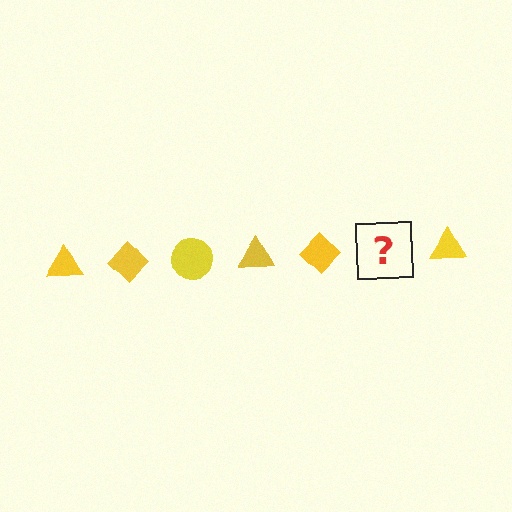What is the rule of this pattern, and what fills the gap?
The rule is that the pattern cycles through triangle, diamond, circle shapes in yellow. The gap should be filled with a yellow circle.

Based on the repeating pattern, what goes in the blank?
The blank should be a yellow circle.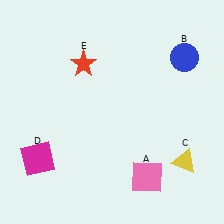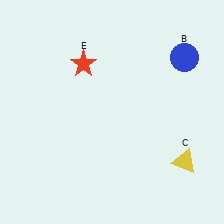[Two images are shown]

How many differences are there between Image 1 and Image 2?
There are 2 differences between the two images.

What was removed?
The pink square (A), the magenta square (D) were removed in Image 2.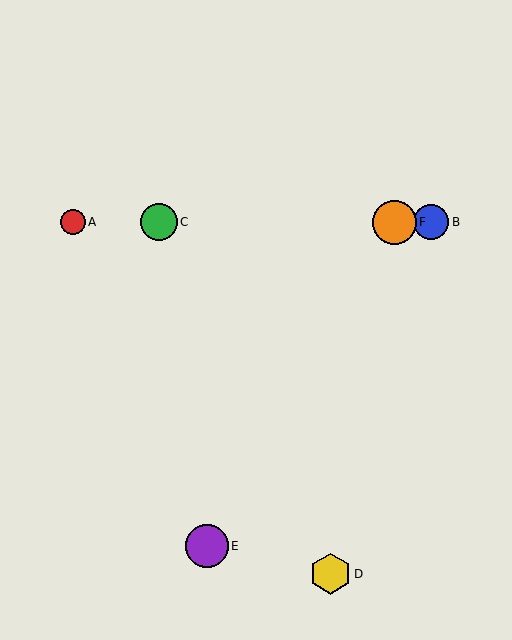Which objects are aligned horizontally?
Objects A, B, C, F are aligned horizontally.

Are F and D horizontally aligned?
No, F is at y≈222 and D is at y≈574.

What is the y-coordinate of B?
Object B is at y≈222.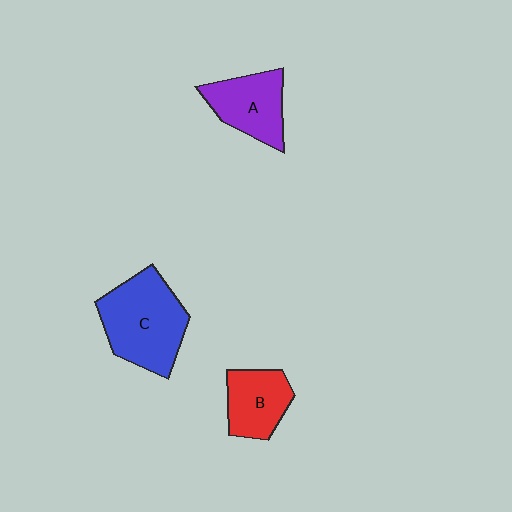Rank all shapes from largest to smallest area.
From largest to smallest: C (blue), A (purple), B (red).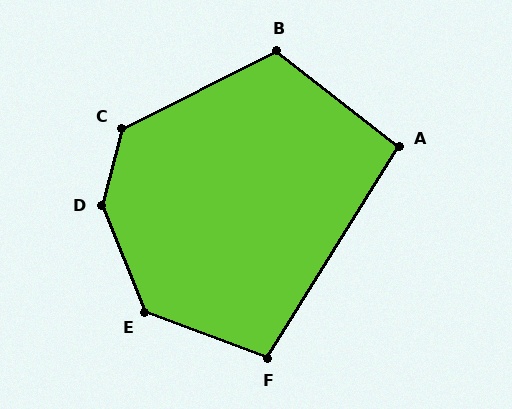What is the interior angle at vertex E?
Approximately 133 degrees (obtuse).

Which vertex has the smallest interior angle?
A, at approximately 96 degrees.